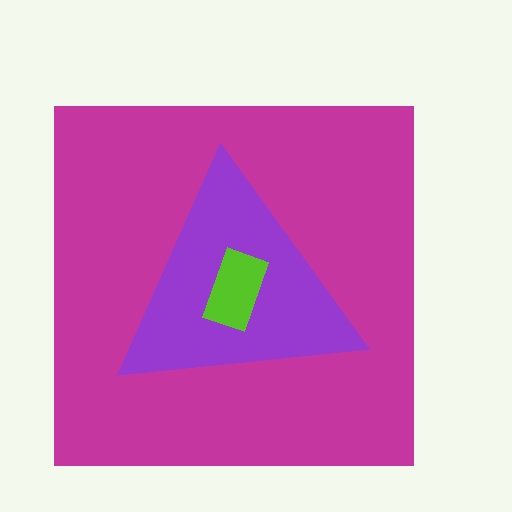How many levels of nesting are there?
3.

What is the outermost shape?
The magenta square.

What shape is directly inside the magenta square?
The purple triangle.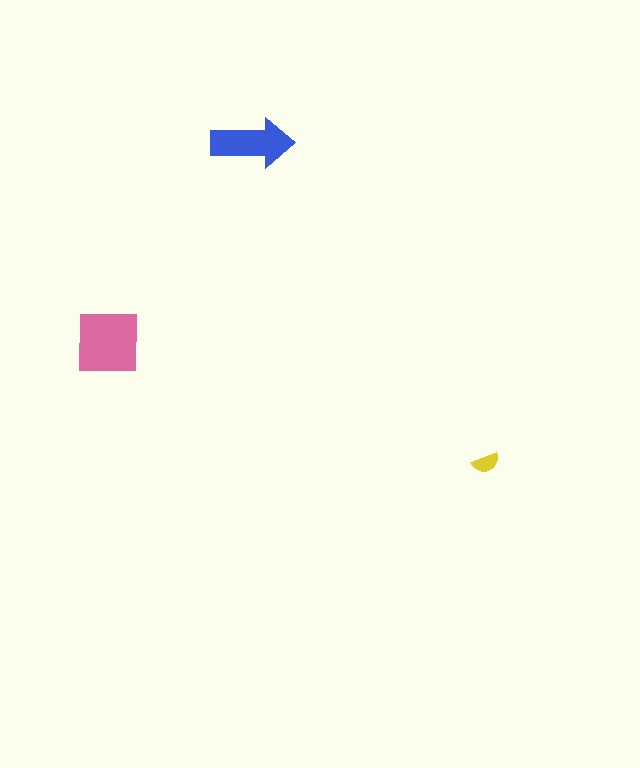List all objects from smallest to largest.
The yellow semicircle, the blue arrow, the pink square.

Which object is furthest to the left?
The pink square is leftmost.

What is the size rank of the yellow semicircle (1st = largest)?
3rd.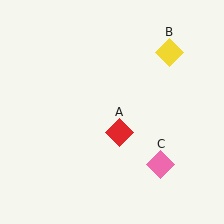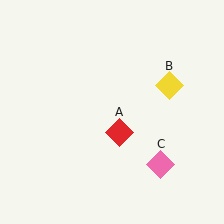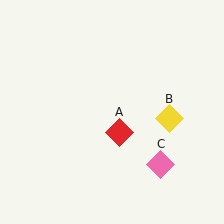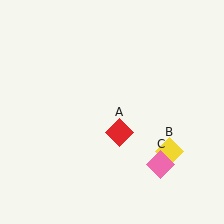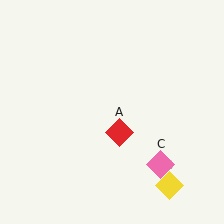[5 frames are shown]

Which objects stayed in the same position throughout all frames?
Red diamond (object A) and pink diamond (object C) remained stationary.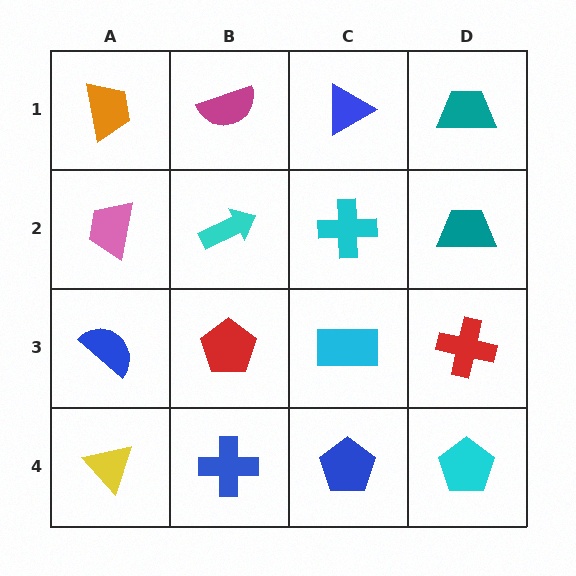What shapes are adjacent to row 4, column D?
A red cross (row 3, column D), a blue pentagon (row 4, column C).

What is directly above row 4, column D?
A red cross.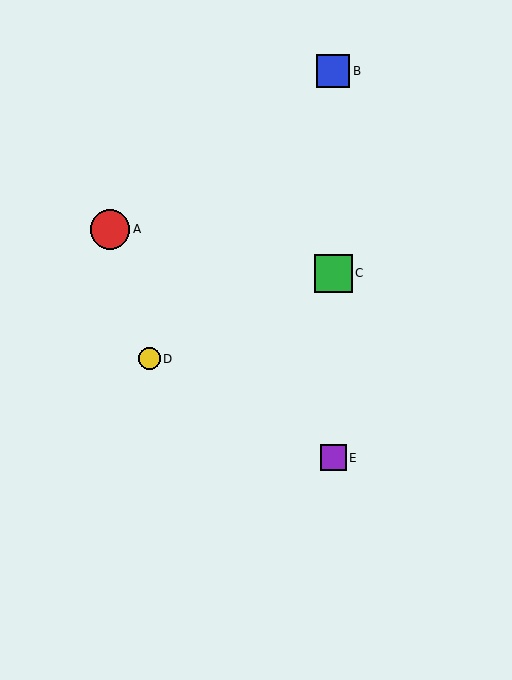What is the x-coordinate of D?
Object D is at x≈149.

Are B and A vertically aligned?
No, B is at x≈333 and A is at x≈110.